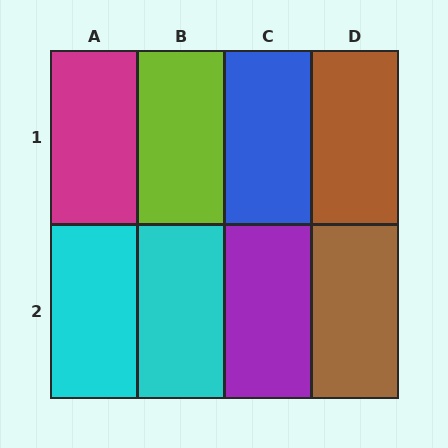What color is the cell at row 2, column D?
Brown.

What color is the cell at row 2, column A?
Cyan.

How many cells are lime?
1 cell is lime.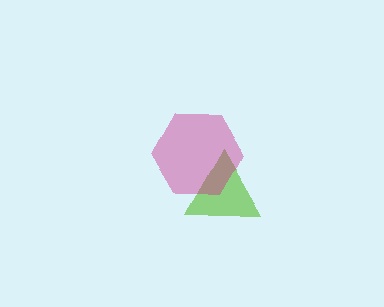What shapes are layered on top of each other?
The layered shapes are: a lime triangle, a magenta hexagon.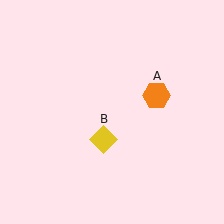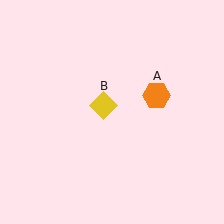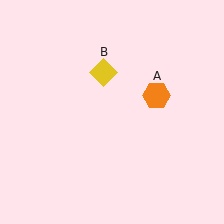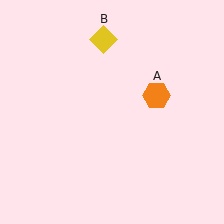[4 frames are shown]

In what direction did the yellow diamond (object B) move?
The yellow diamond (object B) moved up.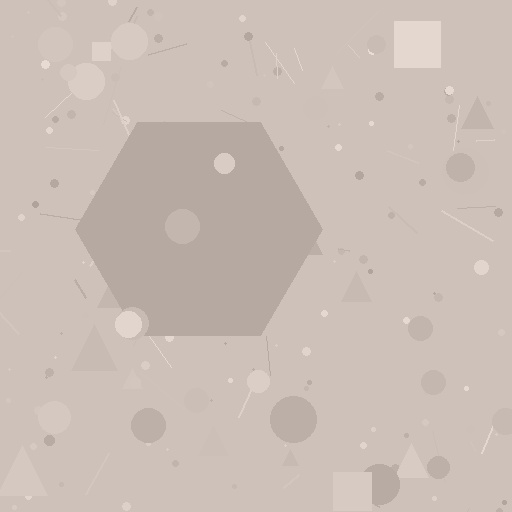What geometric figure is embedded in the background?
A hexagon is embedded in the background.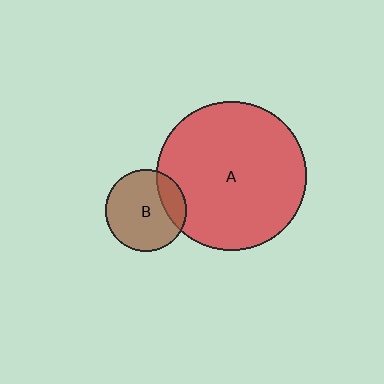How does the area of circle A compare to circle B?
Approximately 3.4 times.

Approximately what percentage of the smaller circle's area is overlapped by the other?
Approximately 20%.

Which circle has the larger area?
Circle A (red).